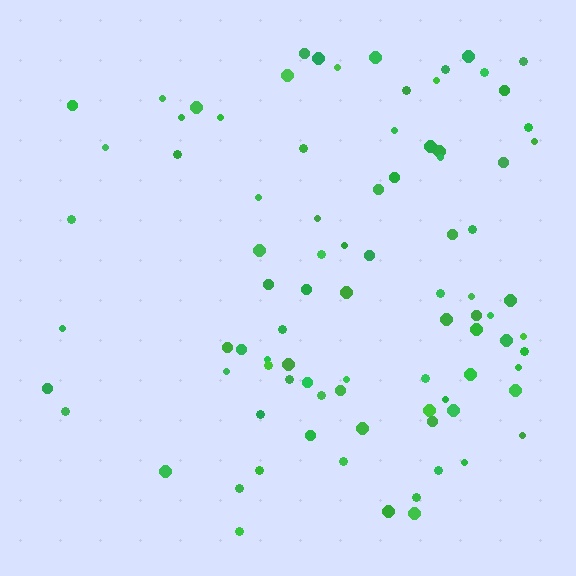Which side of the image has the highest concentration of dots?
The right.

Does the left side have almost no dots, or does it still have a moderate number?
Still a moderate number, just noticeably fewer than the right.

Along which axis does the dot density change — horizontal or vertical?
Horizontal.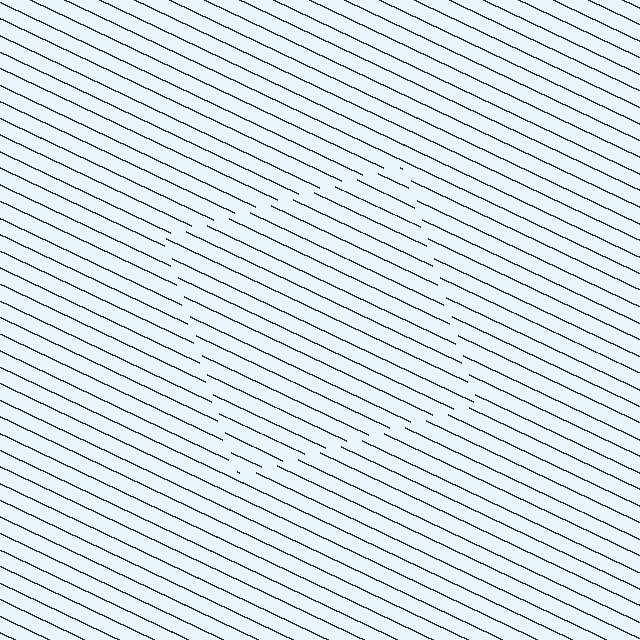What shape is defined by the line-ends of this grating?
An illusory square. The interior of the shape contains the same grating, shifted by half a period — the contour is defined by the phase discontinuity where line-ends from the inner and outer gratings abut.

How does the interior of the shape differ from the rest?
The interior of the shape contains the same grating, shifted by half a period — the contour is defined by the phase discontinuity where line-ends from the inner and outer gratings abut.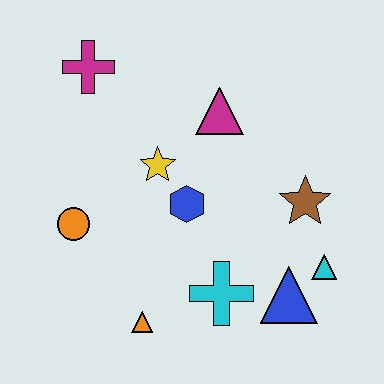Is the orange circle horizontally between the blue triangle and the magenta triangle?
No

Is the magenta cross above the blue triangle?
Yes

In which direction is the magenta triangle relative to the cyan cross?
The magenta triangle is above the cyan cross.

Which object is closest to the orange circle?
The yellow star is closest to the orange circle.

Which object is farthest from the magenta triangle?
The orange triangle is farthest from the magenta triangle.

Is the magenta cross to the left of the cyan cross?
Yes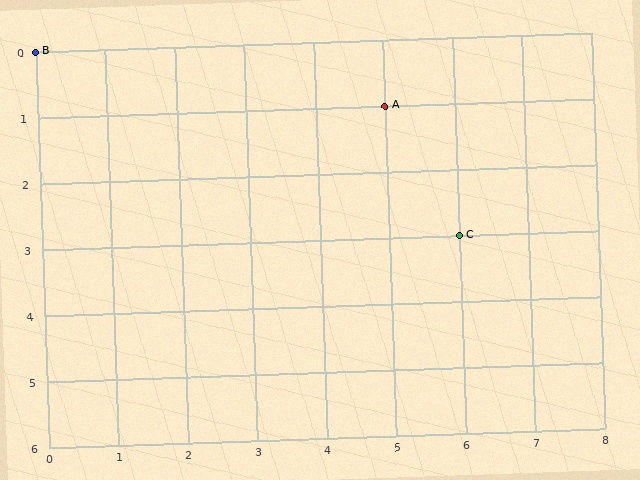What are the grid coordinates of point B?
Point B is at grid coordinates (0, 0).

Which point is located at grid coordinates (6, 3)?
Point C is at (6, 3).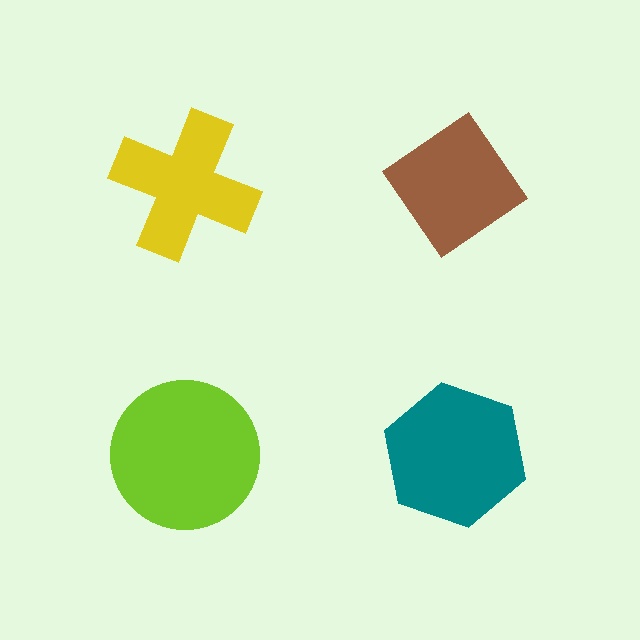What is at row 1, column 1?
A yellow cross.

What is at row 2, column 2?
A teal hexagon.